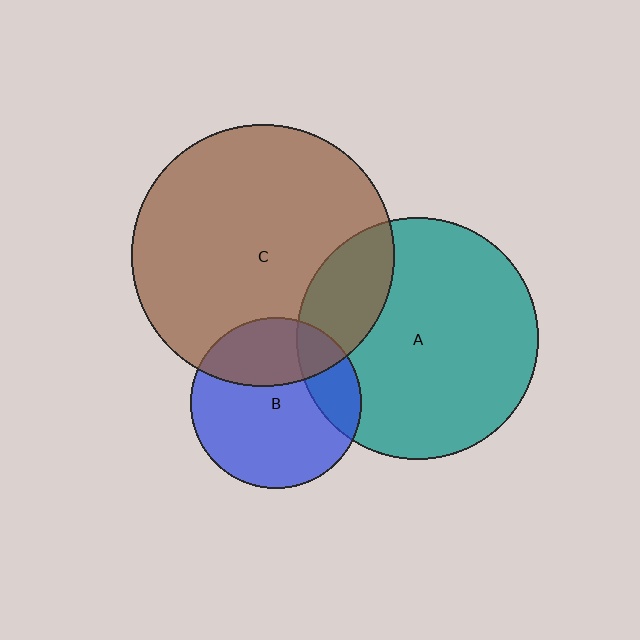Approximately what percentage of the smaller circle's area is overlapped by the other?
Approximately 20%.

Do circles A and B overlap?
Yes.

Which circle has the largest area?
Circle C (brown).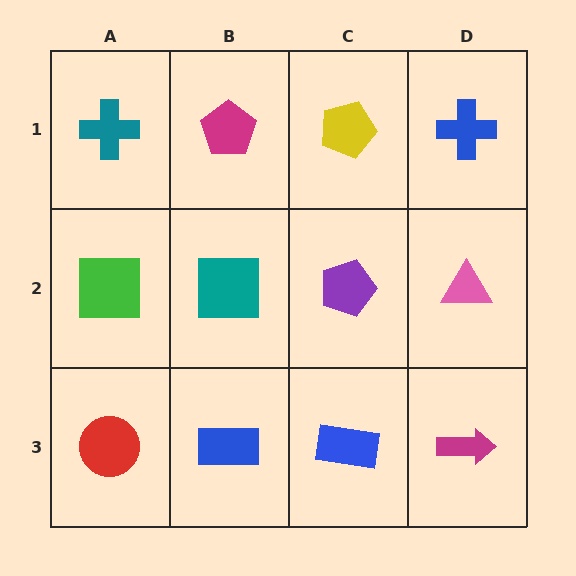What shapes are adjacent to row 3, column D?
A pink triangle (row 2, column D), a blue rectangle (row 3, column C).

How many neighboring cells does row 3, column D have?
2.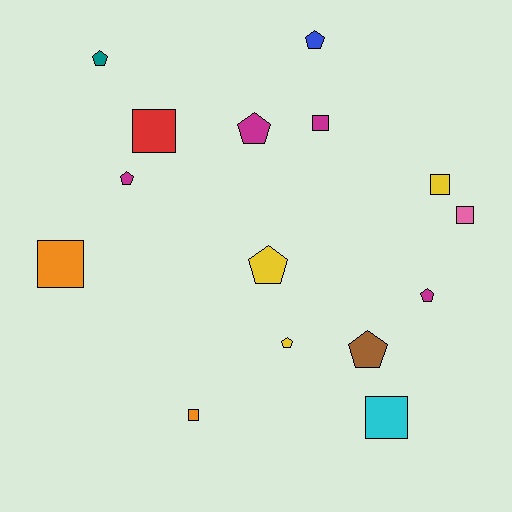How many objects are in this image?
There are 15 objects.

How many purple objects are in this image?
There are no purple objects.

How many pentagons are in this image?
There are 8 pentagons.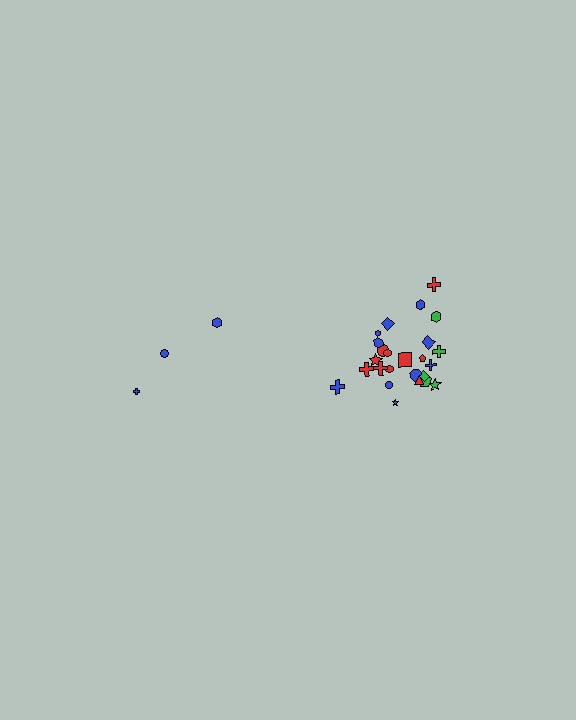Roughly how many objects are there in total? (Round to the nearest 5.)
Roughly 30 objects in total.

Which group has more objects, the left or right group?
The right group.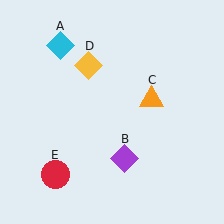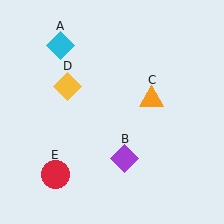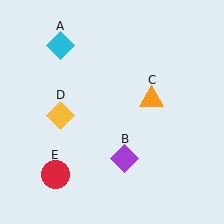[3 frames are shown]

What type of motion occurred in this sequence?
The yellow diamond (object D) rotated counterclockwise around the center of the scene.